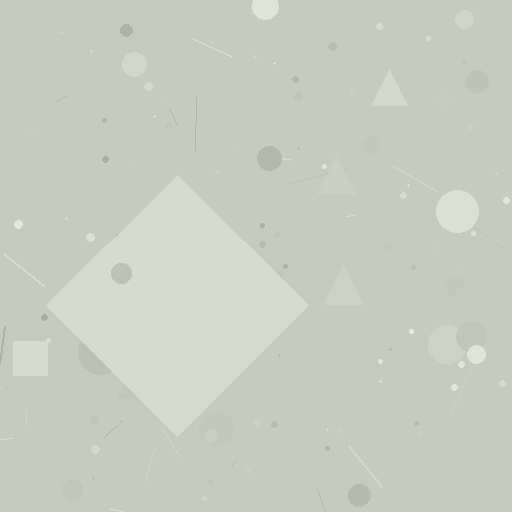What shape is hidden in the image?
A diamond is hidden in the image.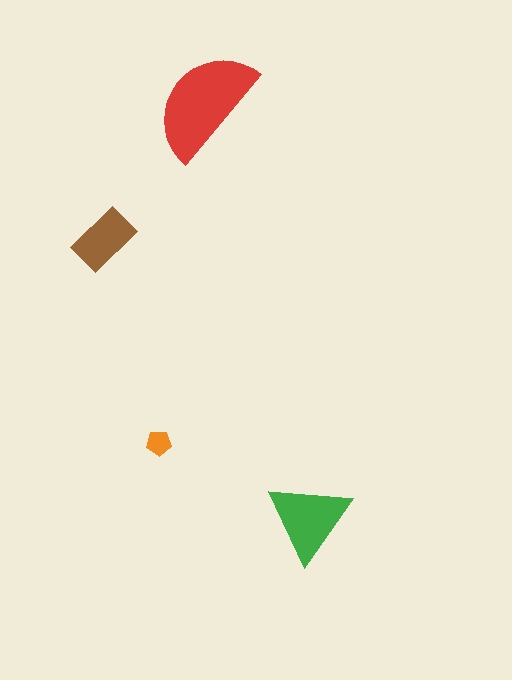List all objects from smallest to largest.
The orange pentagon, the brown rectangle, the green triangle, the red semicircle.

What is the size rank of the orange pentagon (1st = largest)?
4th.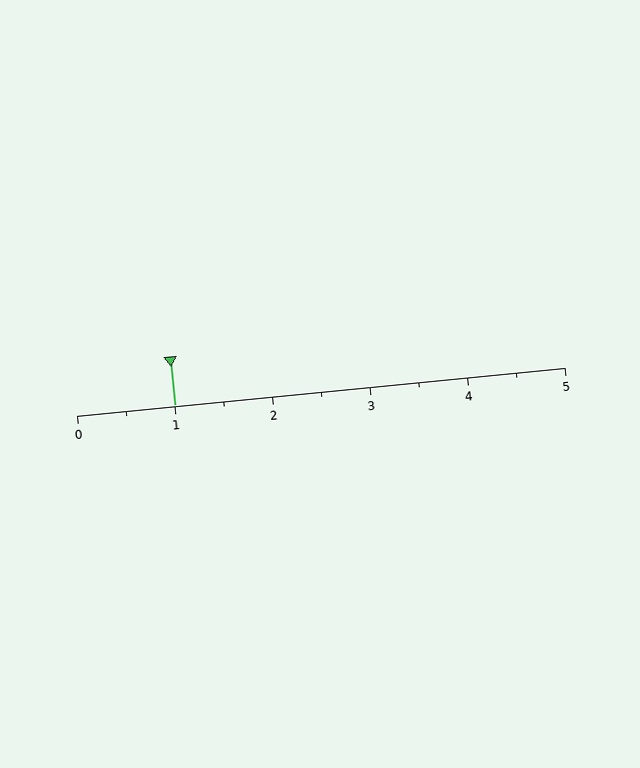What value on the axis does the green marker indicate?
The marker indicates approximately 1.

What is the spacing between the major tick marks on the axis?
The major ticks are spaced 1 apart.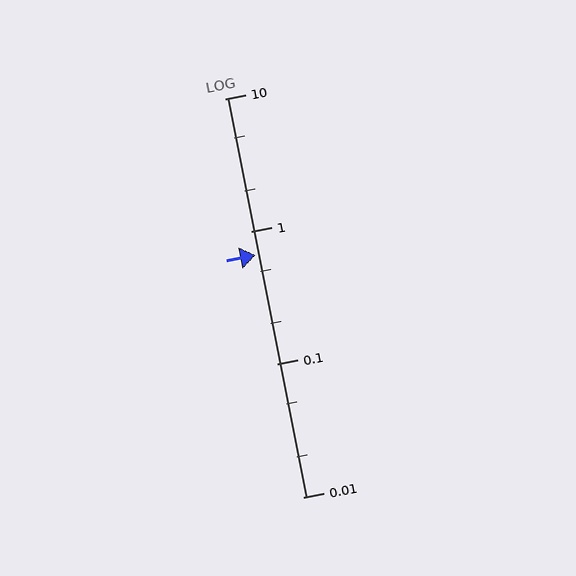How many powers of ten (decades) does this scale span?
The scale spans 3 decades, from 0.01 to 10.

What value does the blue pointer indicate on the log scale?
The pointer indicates approximately 0.66.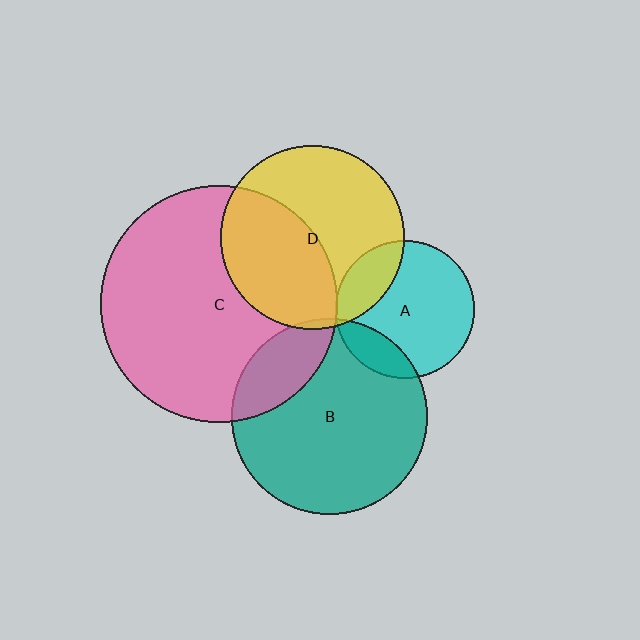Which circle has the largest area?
Circle C (pink).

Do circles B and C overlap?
Yes.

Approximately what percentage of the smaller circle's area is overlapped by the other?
Approximately 20%.